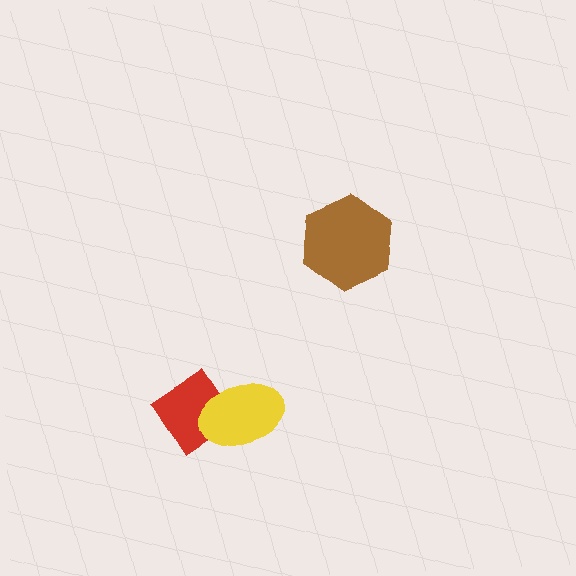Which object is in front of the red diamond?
The yellow ellipse is in front of the red diamond.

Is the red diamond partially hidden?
Yes, it is partially covered by another shape.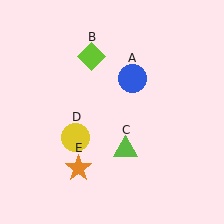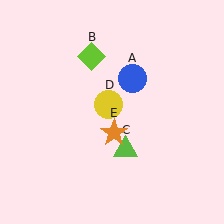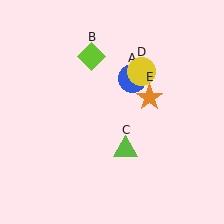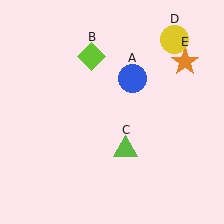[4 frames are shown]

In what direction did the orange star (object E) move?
The orange star (object E) moved up and to the right.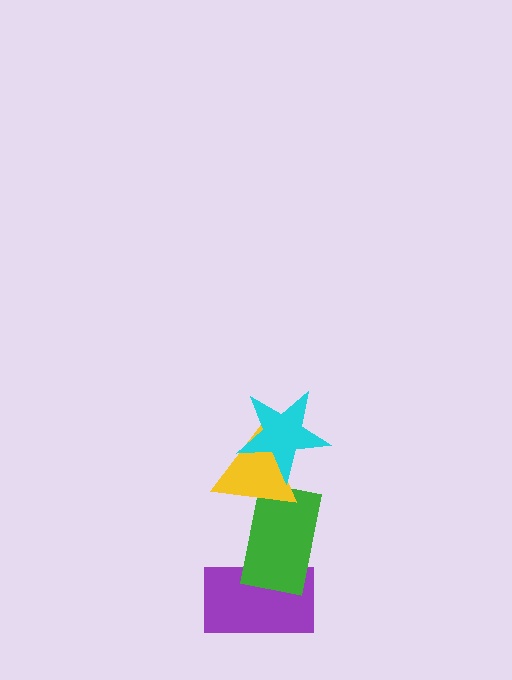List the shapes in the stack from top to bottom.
From top to bottom: the cyan star, the yellow triangle, the green rectangle, the purple rectangle.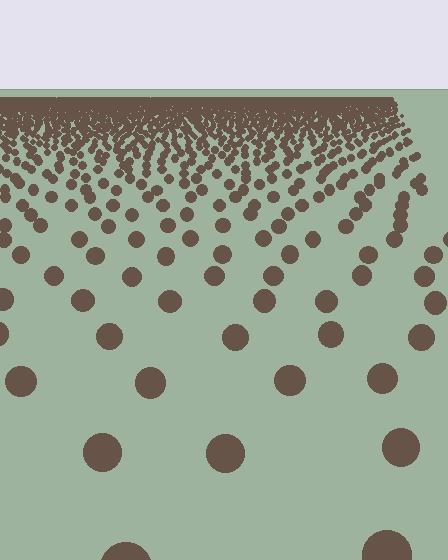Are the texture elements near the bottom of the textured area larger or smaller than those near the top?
Larger. Near the bottom, elements are closer to the viewer and appear at a bigger on-screen size.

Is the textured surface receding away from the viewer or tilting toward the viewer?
The surface is receding away from the viewer. Texture elements get smaller and denser toward the top.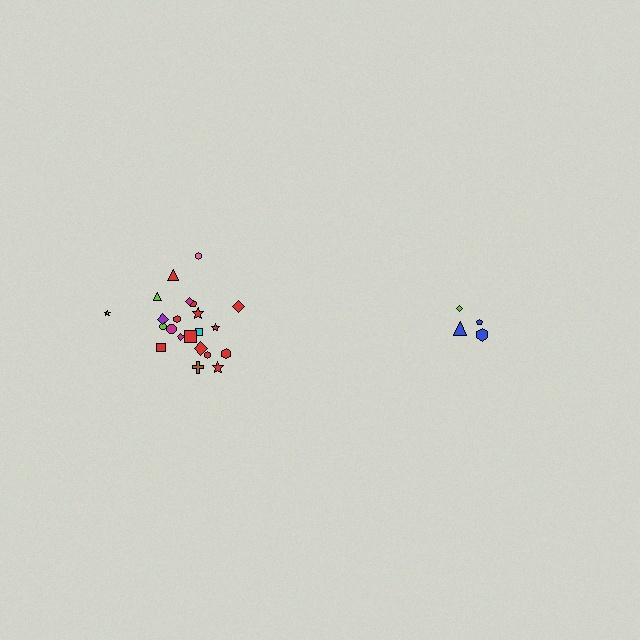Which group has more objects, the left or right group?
The left group.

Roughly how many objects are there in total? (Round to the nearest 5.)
Roughly 25 objects in total.